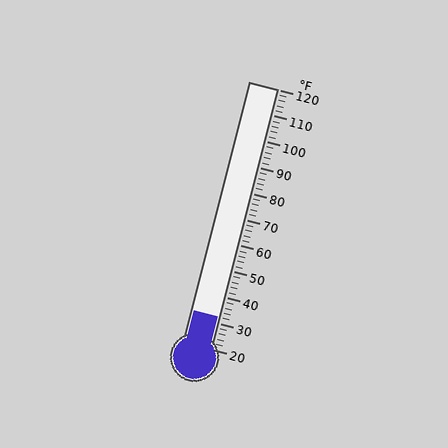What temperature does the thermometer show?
The thermometer shows approximately 32°F.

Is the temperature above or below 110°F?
The temperature is below 110°F.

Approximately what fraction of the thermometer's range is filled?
The thermometer is filled to approximately 10% of its range.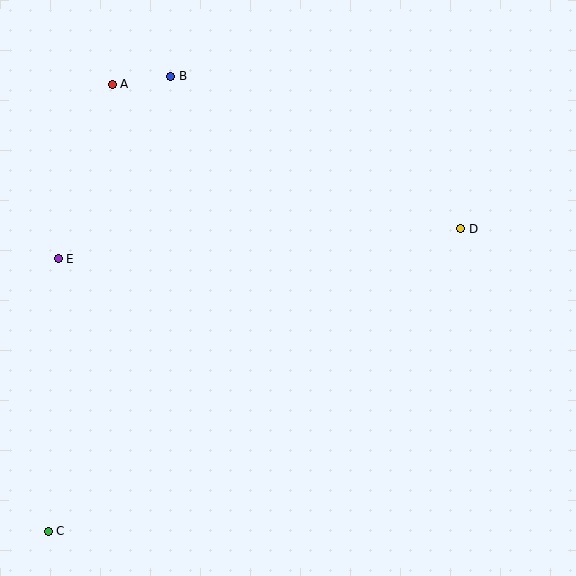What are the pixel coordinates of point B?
Point B is at (171, 76).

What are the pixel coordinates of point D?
Point D is at (461, 229).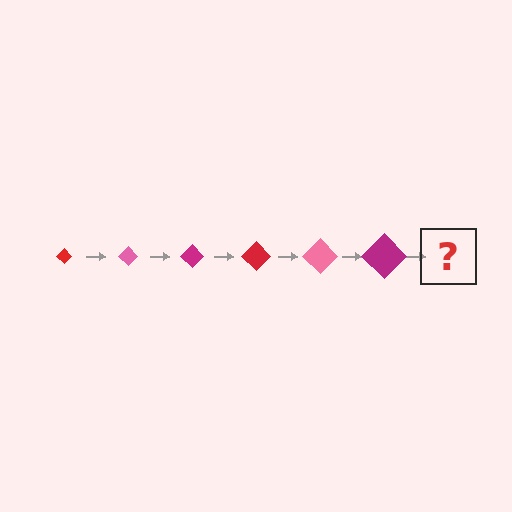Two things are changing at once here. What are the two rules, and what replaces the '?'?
The two rules are that the diamond grows larger each step and the color cycles through red, pink, and magenta. The '?' should be a red diamond, larger than the previous one.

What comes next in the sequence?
The next element should be a red diamond, larger than the previous one.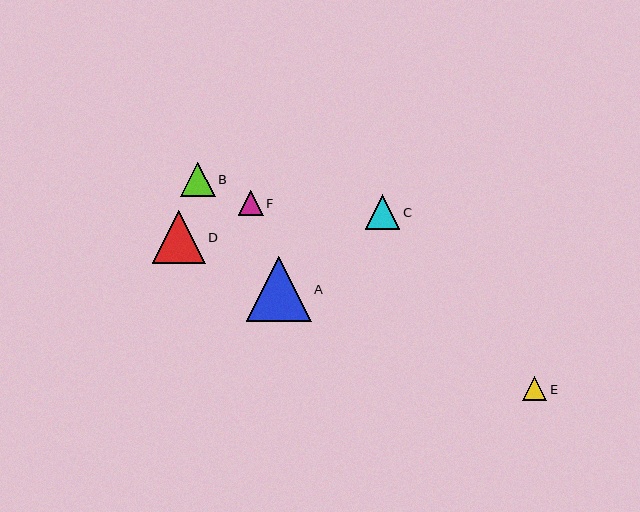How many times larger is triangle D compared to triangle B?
Triangle D is approximately 1.5 times the size of triangle B.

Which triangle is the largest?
Triangle A is the largest with a size of approximately 64 pixels.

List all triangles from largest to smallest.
From largest to smallest: A, D, C, B, F, E.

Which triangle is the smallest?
Triangle E is the smallest with a size of approximately 24 pixels.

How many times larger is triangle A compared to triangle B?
Triangle A is approximately 1.9 times the size of triangle B.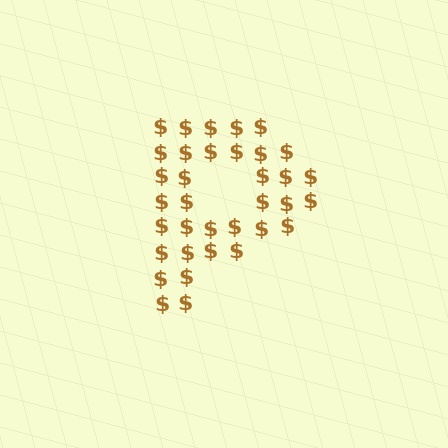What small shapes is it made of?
It is made of small dollar signs.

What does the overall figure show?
The overall figure shows the letter P.